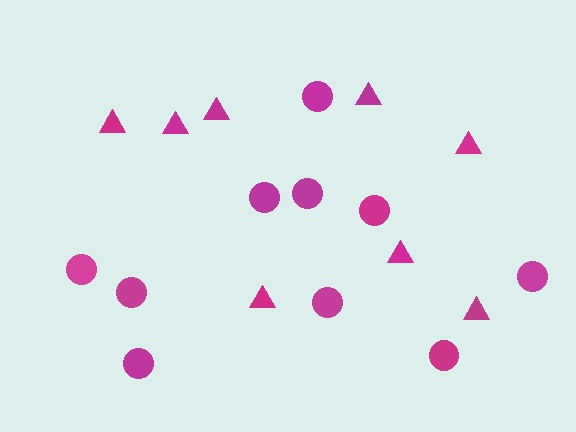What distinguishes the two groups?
There are 2 groups: one group of circles (10) and one group of triangles (8).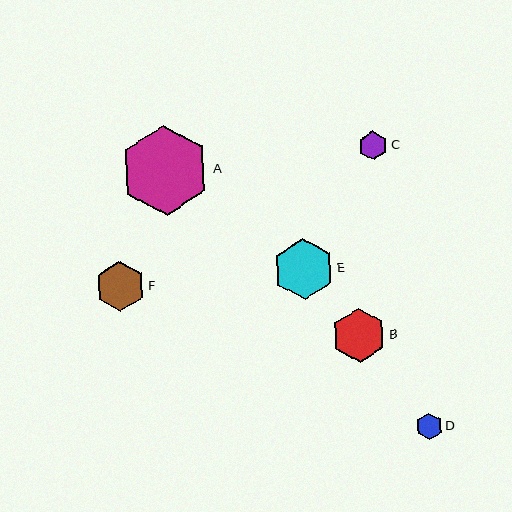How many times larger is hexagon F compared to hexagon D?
Hexagon F is approximately 1.9 times the size of hexagon D.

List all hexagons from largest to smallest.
From largest to smallest: A, E, B, F, C, D.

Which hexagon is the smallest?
Hexagon D is the smallest with a size of approximately 26 pixels.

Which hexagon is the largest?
Hexagon A is the largest with a size of approximately 90 pixels.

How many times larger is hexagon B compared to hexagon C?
Hexagon B is approximately 1.9 times the size of hexagon C.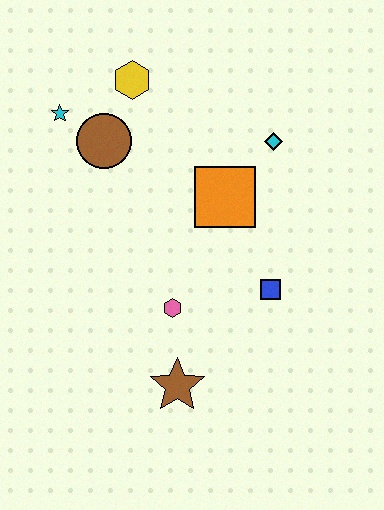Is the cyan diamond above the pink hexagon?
Yes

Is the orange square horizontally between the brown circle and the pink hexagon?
No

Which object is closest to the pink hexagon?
The brown star is closest to the pink hexagon.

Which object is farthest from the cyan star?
The brown star is farthest from the cyan star.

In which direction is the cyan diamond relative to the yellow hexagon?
The cyan diamond is to the right of the yellow hexagon.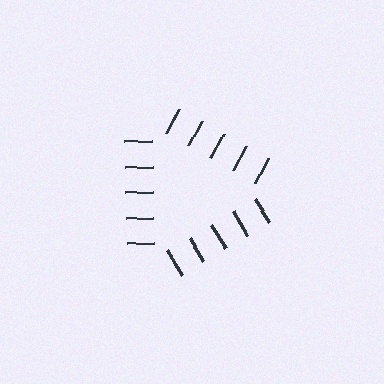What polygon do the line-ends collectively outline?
An illusory triangle — the line segments terminate on its edges but no continuous stroke is drawn.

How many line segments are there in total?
15 — 5 along each of the 3 edges.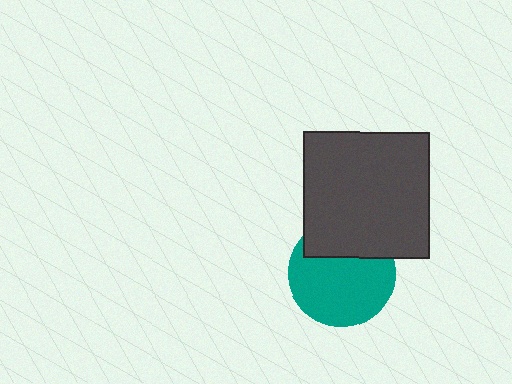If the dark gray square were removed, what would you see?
You would see the complete teal circle.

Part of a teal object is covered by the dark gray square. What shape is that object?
It is a circle.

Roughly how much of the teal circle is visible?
Most of it is visible (roughly 70%).